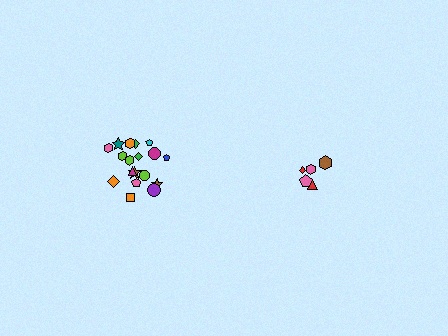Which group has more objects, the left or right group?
The left group.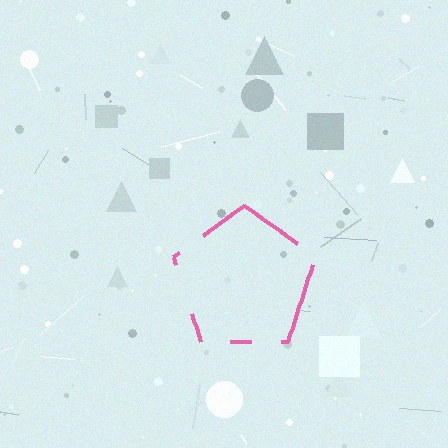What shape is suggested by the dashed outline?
The dashed outline suggests a pentagon.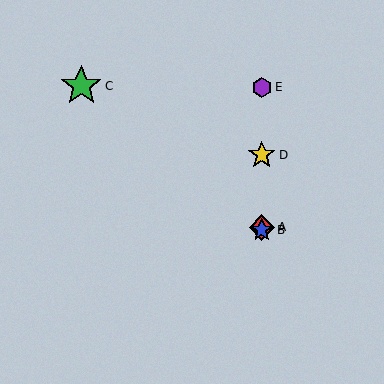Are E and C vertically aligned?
No, E is at x≈262 and C is at x≈81.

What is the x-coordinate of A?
Object A is at x≈262.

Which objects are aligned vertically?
Objects A, B, D, E are aligned vertically.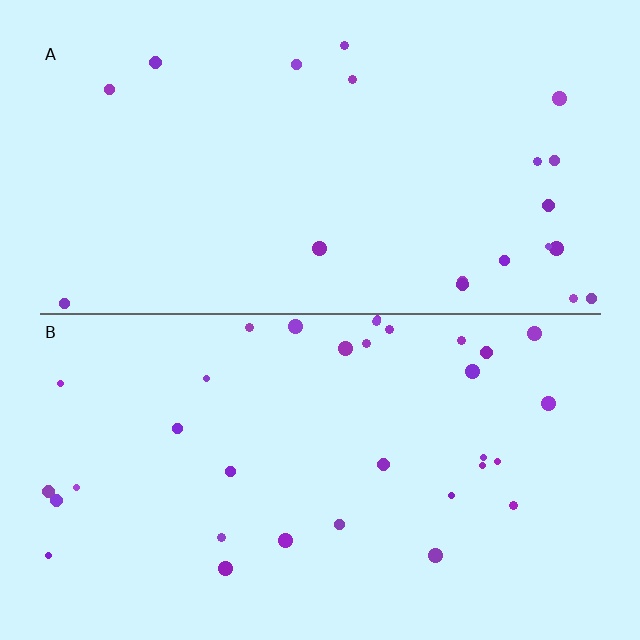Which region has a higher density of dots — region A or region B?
B (the bottom).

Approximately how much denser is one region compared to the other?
Approximately 1.6× — region B over region A.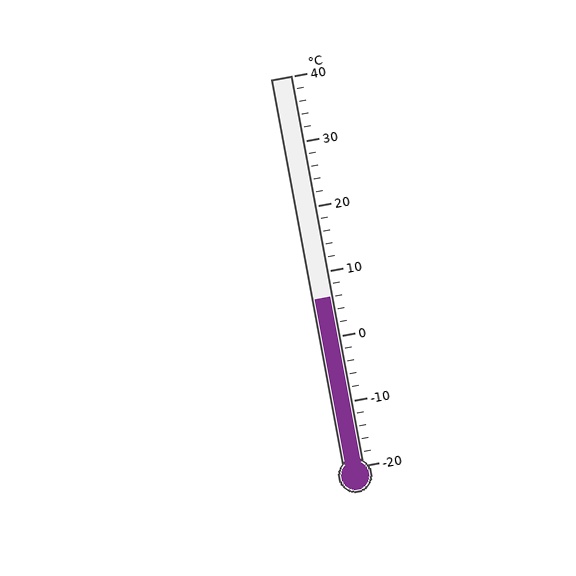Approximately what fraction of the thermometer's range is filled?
The thermometer is filled to approximately 45% of its range.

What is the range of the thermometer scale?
The thermometer scale ranges from -20°C to 40°C.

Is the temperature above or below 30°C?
The temperature is below 30°C.